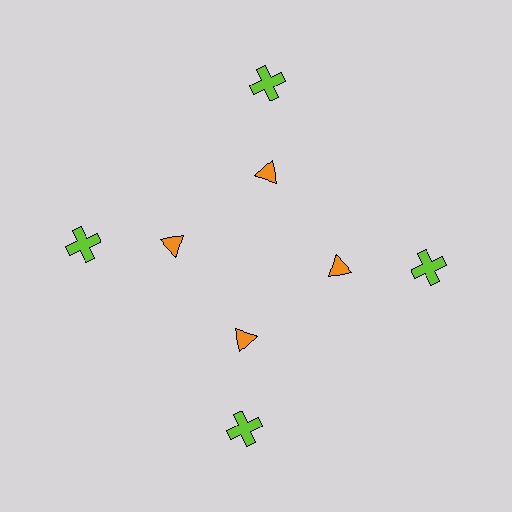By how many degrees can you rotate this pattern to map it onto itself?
The pattern maps onto itself every 90 degrees of rotation.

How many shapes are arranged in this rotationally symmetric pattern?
There are 8 shapes, arranged in 4 groups of 2.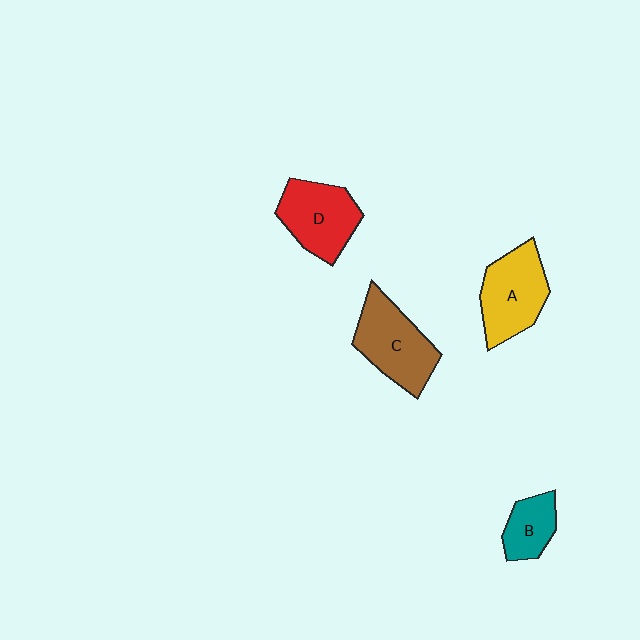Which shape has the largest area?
Shape C (brown).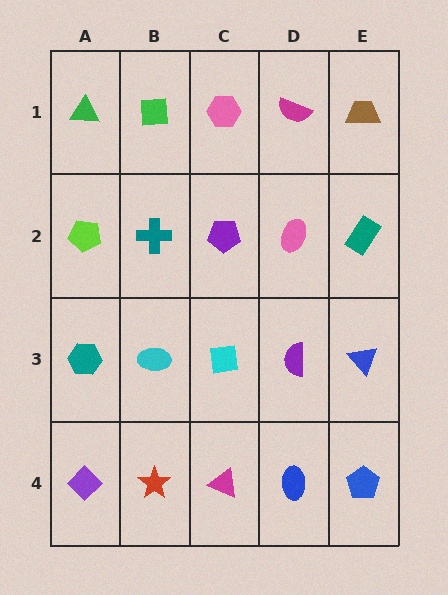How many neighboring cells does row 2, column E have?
3.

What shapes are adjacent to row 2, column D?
A magenta semicircle (row 1, column D), a purple semicircle (row 3, column D), a purple pentagon (row 2, column C), a teal rectangle (row 2, column E).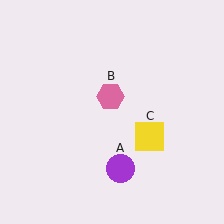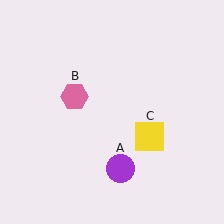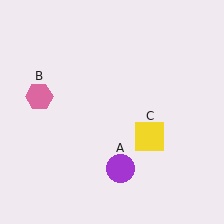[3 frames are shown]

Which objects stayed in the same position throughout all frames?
Purple circle (object A) and yellow square (object C) remained stationary.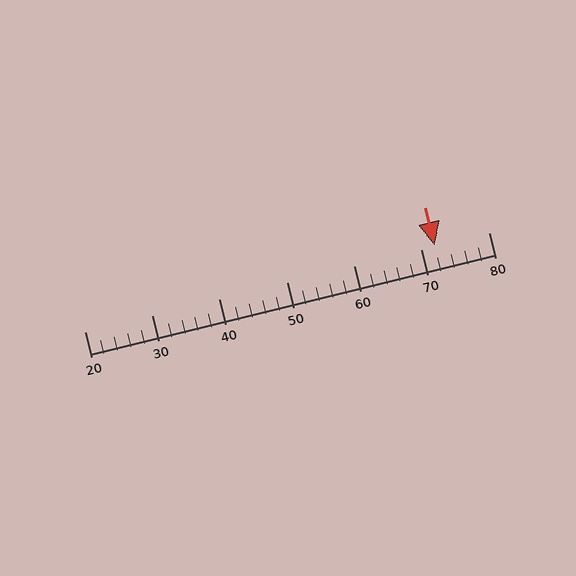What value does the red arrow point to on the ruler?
The red arrow points to approximately 72.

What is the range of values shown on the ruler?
The ruler shows values from 20 to 80.